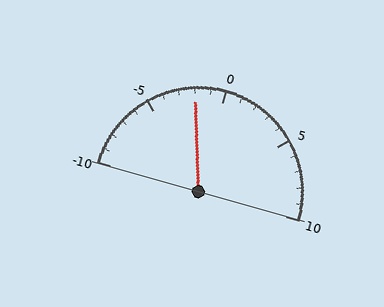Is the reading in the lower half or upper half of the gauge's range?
The reading is in the lower half of the range (-10 to 10).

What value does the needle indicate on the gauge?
The needle indicates approximately -2.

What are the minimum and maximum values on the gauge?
The gauge ranges from -10 to 10.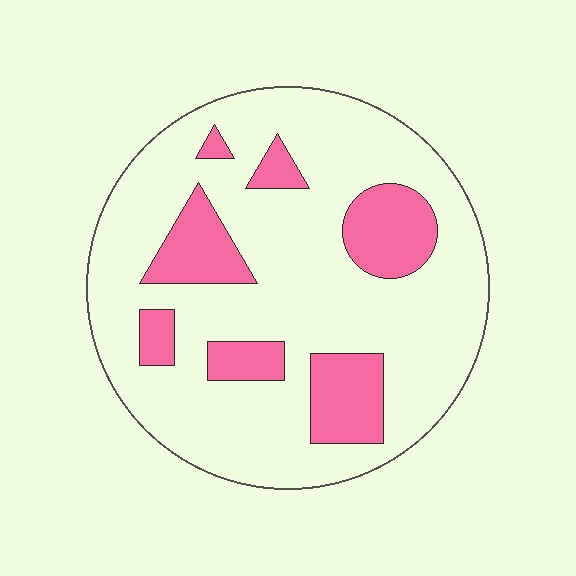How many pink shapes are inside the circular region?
7.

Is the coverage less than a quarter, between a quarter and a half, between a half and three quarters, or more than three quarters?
Less than a quarter.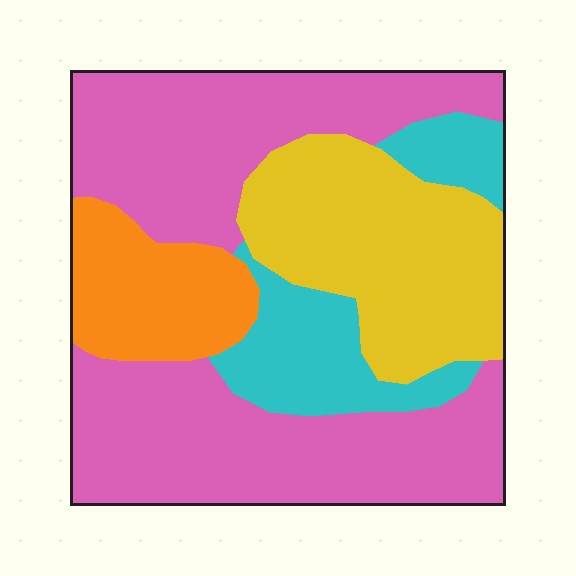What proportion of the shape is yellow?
Yellow covers around 25% of the shape.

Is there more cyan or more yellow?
Yellow.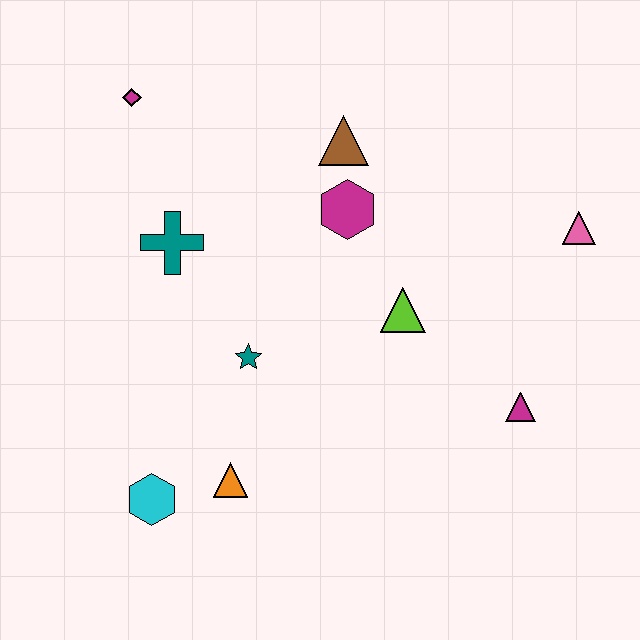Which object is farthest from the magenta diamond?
The magenta triangle is farthest from the magenta diamond.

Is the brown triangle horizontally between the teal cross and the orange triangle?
No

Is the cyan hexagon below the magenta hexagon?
Yes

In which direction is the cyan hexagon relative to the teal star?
The cyan hexagon is below the teal star.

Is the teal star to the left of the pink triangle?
Yes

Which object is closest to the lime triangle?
The magenta hexagon is closest to the lime triangle.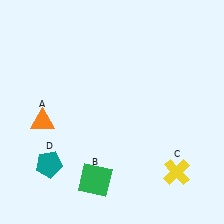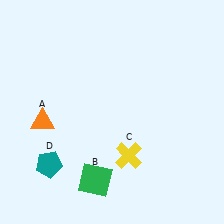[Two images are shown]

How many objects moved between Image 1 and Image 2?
1 object moved between the two images.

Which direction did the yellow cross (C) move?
The yellow cross (C) moved left.